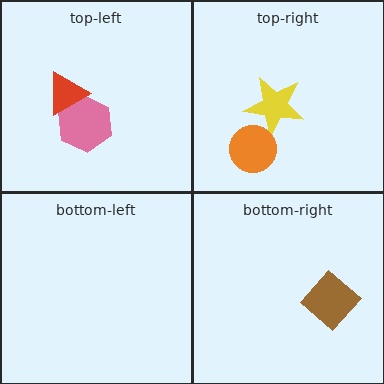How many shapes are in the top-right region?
2.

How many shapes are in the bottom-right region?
1.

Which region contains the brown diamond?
The bottom-right region.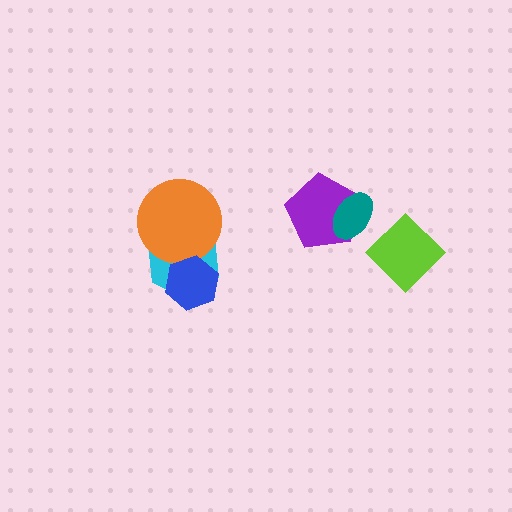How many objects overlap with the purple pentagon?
1 object overlaps with the purple pentagon.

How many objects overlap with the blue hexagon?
1 object overlaps with the blue hexagon.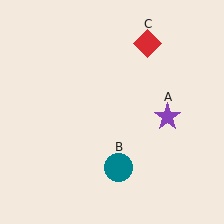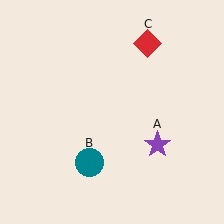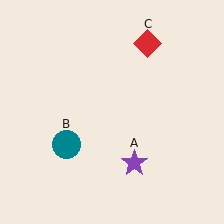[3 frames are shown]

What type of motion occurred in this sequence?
The purple star (object A), teal circle (object B) rotated clockwise around the center of the scene.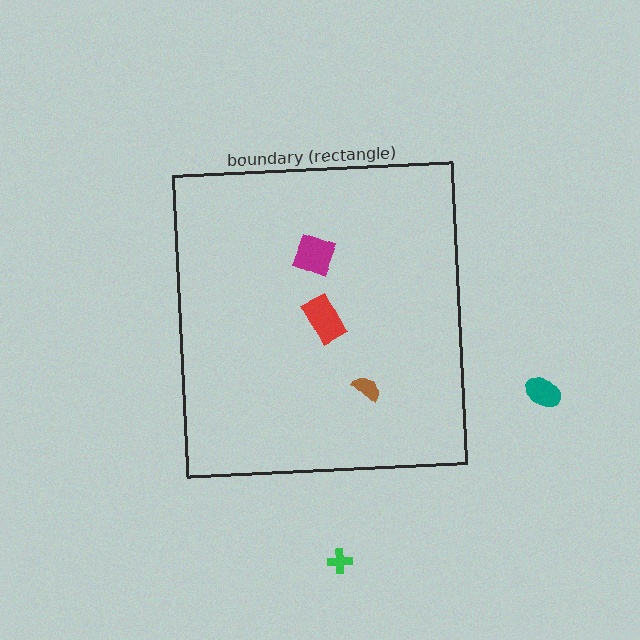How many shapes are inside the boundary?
3 inside, 2 outside.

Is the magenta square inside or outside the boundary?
Inside.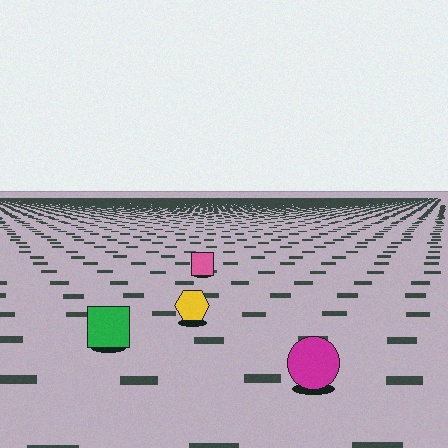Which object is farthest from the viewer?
The pink square is farthest from the viewer. It appears smaller and the ground texture around it is denser.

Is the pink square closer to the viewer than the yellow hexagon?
No. The yellow hexagon is closer — you can tell from the texture gradient: the ground texture is coarser near it.